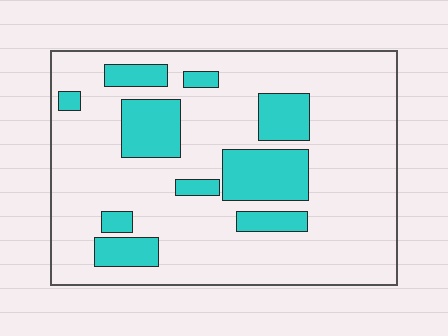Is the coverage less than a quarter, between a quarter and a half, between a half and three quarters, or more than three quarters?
Less than a quarter.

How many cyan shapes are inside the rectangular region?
10.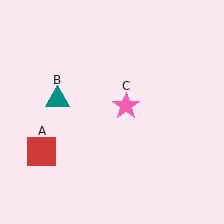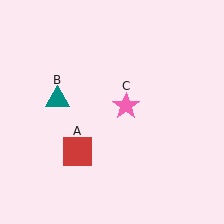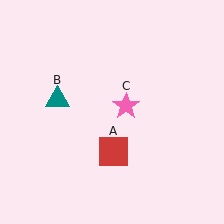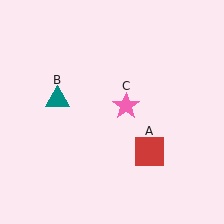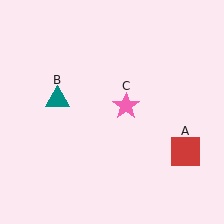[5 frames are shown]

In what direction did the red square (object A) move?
The red square (object A) moved right.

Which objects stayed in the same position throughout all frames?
Teal triangle (object B) and pink star (object C) remained stationary.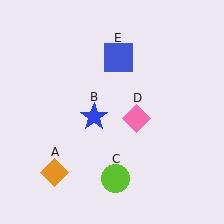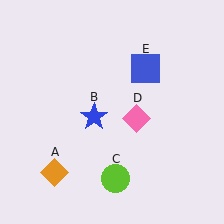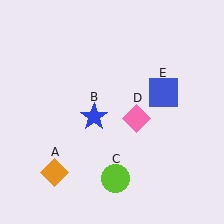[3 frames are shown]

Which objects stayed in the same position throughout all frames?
Orange diamond (object A) and blue star (object B) and lime circle (object C) and pink diamond (object D) remained stationary.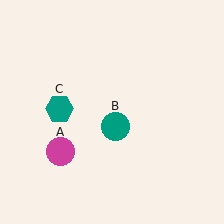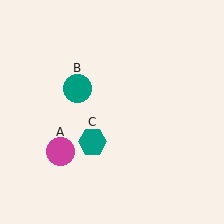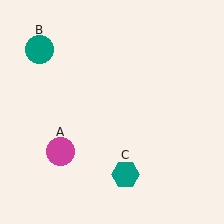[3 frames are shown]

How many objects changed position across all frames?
2 objects changed position: teal circle (object B), teal hexagon (object C).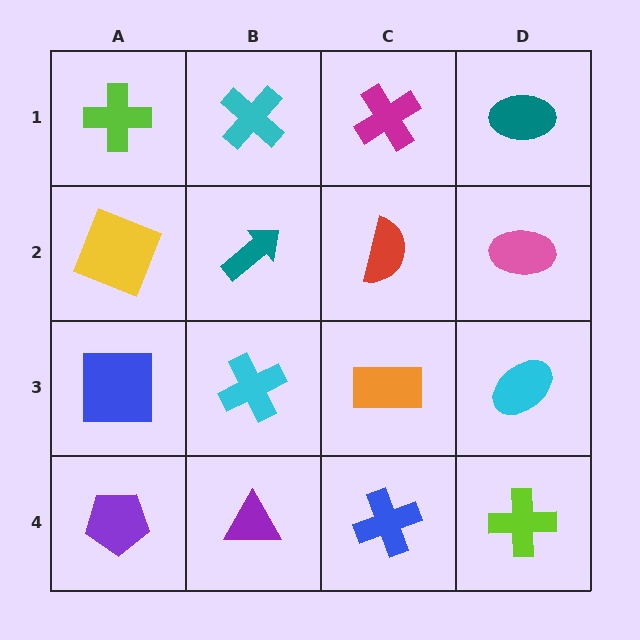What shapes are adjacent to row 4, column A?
A blue square (row 3, column A), a purple triangle (row 4, column B).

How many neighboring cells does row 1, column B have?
3.